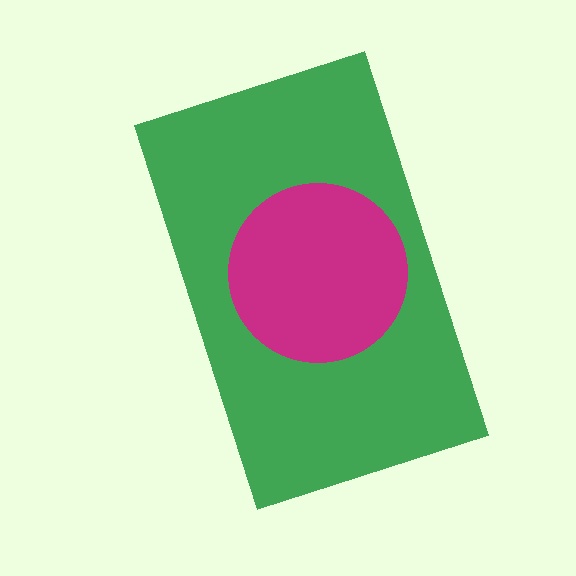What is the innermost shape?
The magenta circle.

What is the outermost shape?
The green rectangle.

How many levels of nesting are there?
2.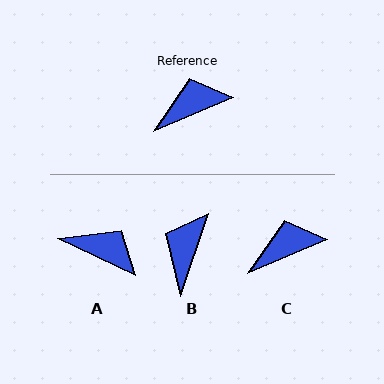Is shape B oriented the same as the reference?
No, it is off by about 48 degrees.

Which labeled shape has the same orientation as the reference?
C.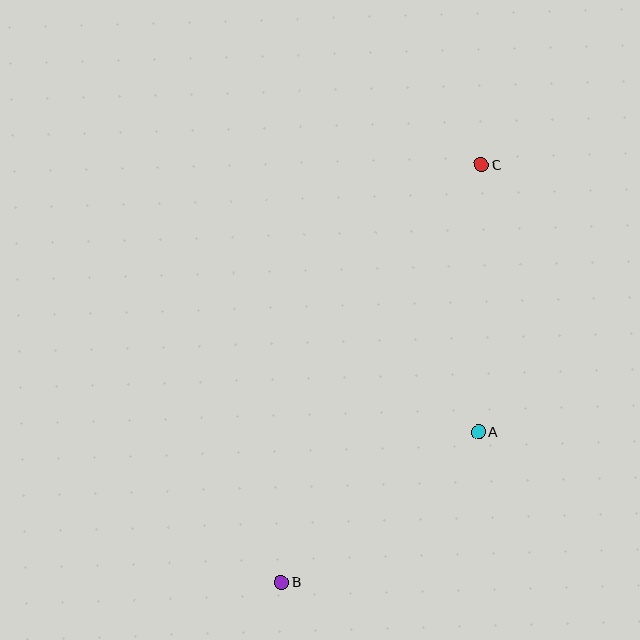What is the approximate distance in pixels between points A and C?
The distance between A and C is approximately 267 pixels.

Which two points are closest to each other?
Points A and B are closest to each other.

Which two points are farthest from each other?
Points B and C are farthest from each other.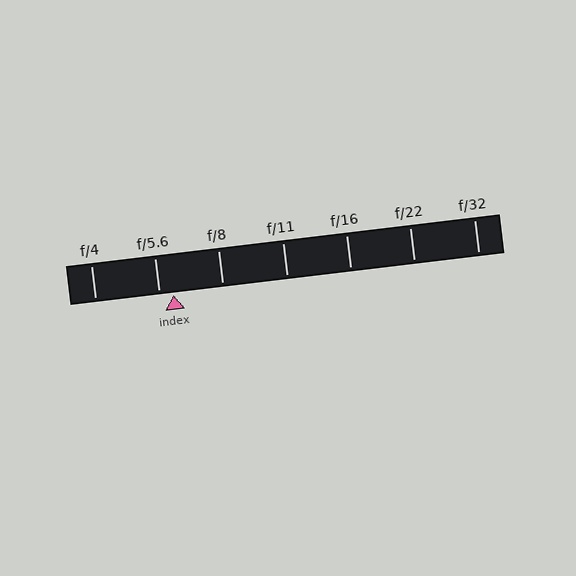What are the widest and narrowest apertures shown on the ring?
The widest aperture shown is f/4 and the narrowest is f/32.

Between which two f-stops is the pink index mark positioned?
The index mark is between f/5.6 and f/8.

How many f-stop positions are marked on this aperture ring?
There are 7 f-stop positions marked.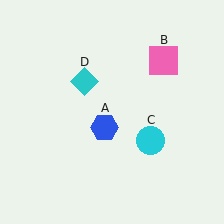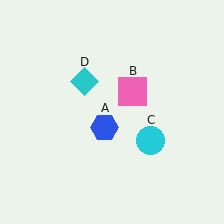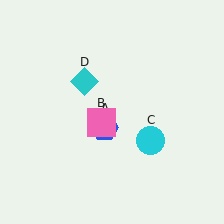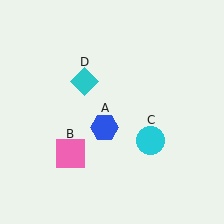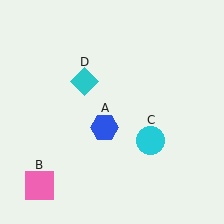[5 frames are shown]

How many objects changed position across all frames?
1 object changed position: pink square (object B).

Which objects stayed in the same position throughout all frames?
Blue hexagon (object A) and cyan circle (object C) and cyan diamond (object D) remained stationary.